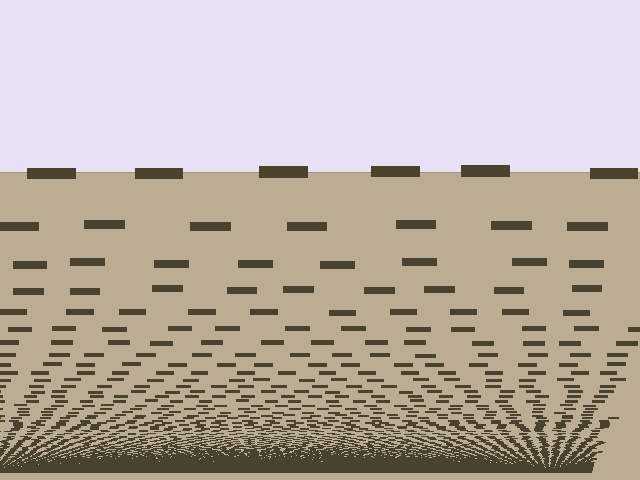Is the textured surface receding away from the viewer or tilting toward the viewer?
The surface appears to tilt toward the viewer. Texture elements get larger and sparser toward the top.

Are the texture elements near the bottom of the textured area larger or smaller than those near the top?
Smaller. The gradient is inverted — elements near the bottom are smaller and denser.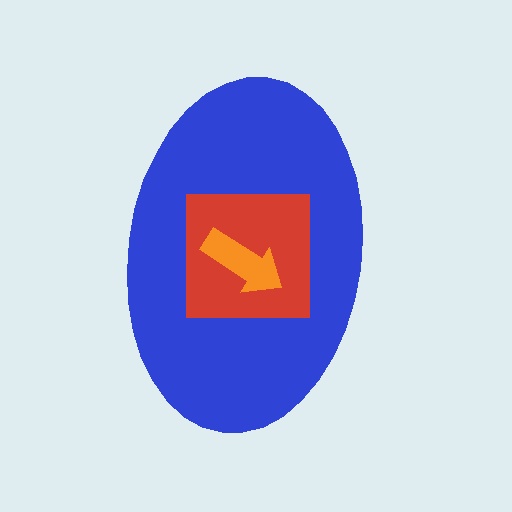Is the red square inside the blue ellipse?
Yes.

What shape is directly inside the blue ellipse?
The red square.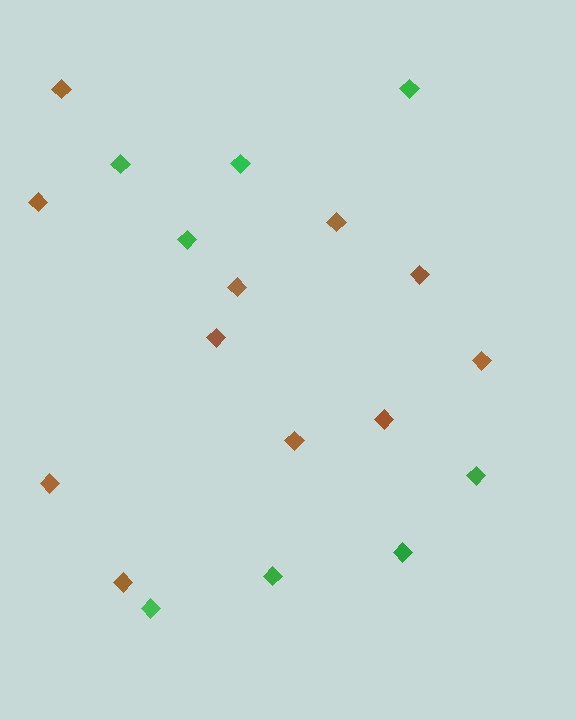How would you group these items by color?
There are 2 groups: one group of green diamonds (8) and one group of brown diamonds (11).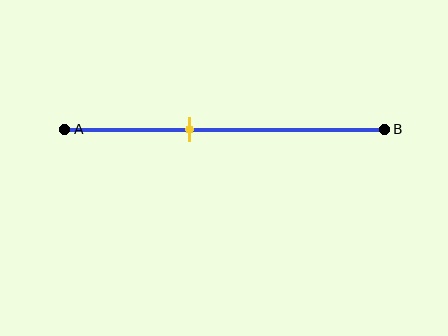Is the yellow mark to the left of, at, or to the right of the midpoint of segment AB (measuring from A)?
The yellow mark is to the left of the midpoint of segment AB.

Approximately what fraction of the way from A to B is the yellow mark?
The yellow mark is approximately 40% of the way from A to B.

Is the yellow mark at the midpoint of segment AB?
No, the mark is at about 40% from A, not at the 50% midpoint.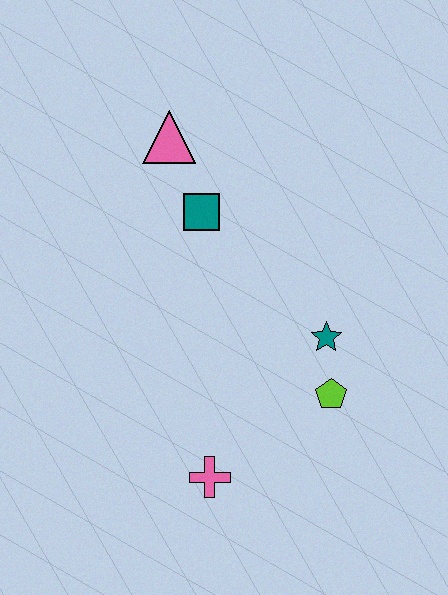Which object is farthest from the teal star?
The pink triangle is farthest from the teal star.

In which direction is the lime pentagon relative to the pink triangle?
The lime pentagon is below the pink triangle.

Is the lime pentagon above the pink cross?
Yes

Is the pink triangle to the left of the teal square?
Yes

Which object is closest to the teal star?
The lime pentagon is closest to the teal star.